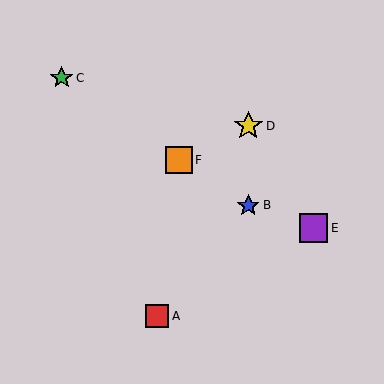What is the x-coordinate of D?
Object D is at x≈248.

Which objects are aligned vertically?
Objects B, D are aligned vertically.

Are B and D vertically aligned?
Yes, both are at x≈248.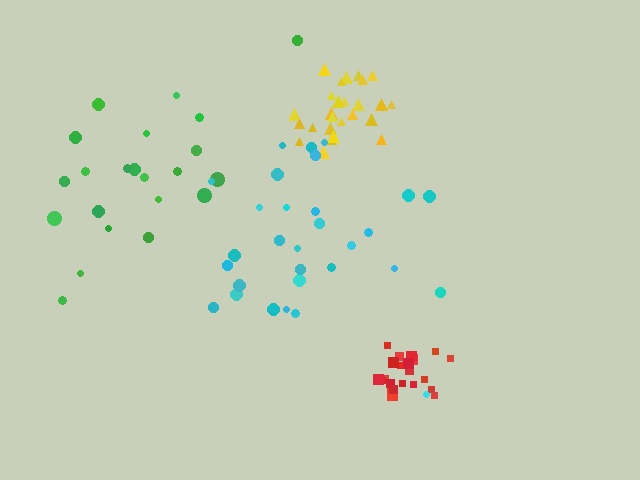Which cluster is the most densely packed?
Yellow.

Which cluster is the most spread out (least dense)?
Green.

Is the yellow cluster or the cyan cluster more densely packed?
Yellow.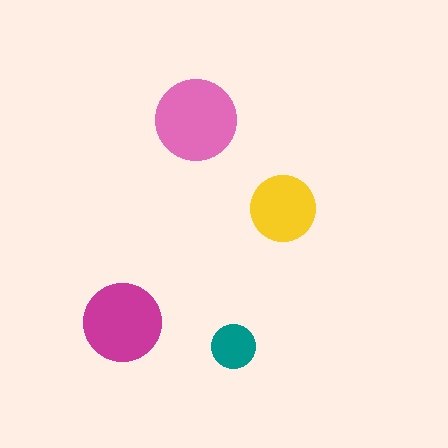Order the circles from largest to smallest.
the pink one, the magenta one, the yellow one, the teal one.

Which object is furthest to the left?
The magenta circle is leftmost.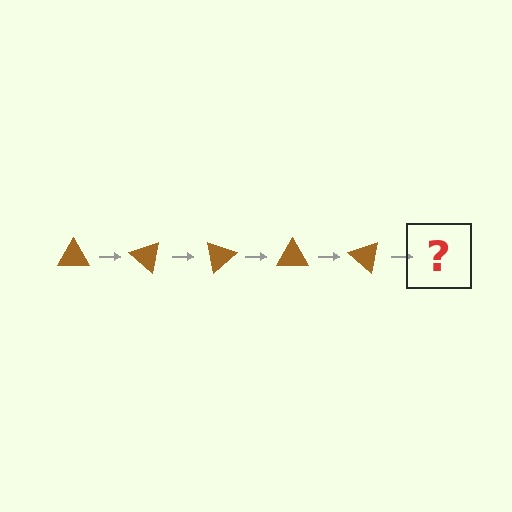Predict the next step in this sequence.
The next step is a brown triangle rotated 200 degrees.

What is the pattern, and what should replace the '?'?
The pattern is that the triangle rotates 40 degrees each step. The '?' should be a brown triangle rotated 200 degrees.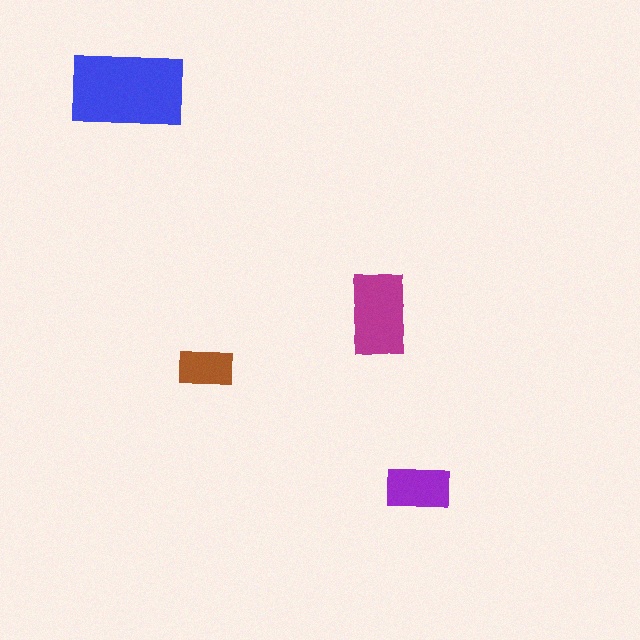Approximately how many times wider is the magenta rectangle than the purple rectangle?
About 1.5 times wider.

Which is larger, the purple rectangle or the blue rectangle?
The blue one.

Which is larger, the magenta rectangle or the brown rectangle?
The magenta one.